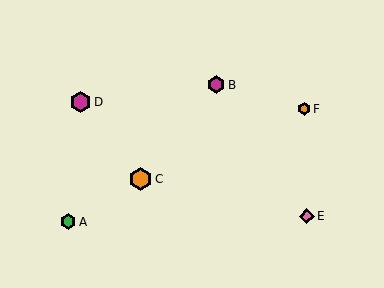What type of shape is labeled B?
Shape B is a magenta hexagon.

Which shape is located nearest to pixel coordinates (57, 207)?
The green hexagon (labeled A) at (68, 222) is nearest to that location.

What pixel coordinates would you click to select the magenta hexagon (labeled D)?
Click at (81, 102) to select the magenta hexagon D.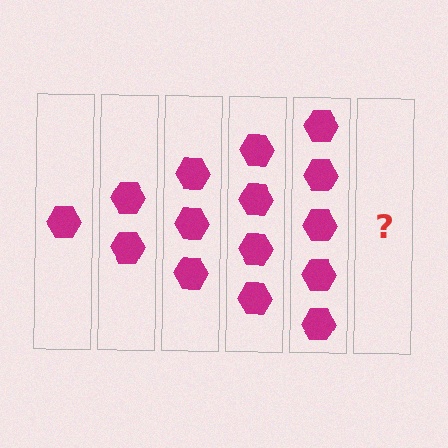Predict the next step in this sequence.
The next step is 6 hexagons.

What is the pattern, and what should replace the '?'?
The pattern is that each step adds one more hexagon. The '?' should be 6 hexagons.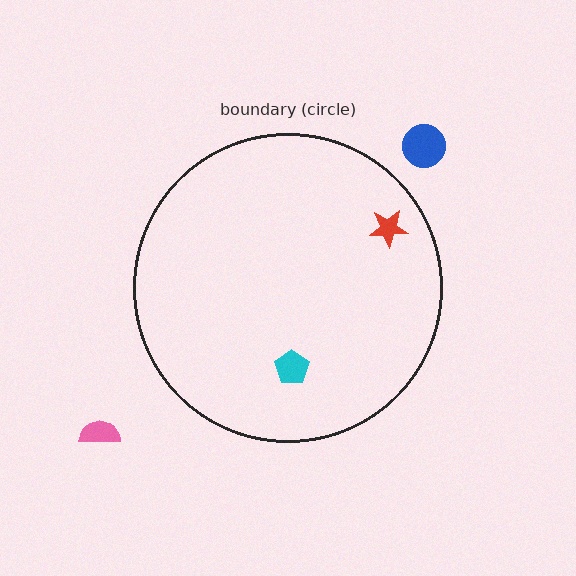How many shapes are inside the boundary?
2 inside, 2 outside.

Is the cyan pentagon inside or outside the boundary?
Inside.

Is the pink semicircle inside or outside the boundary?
Outside.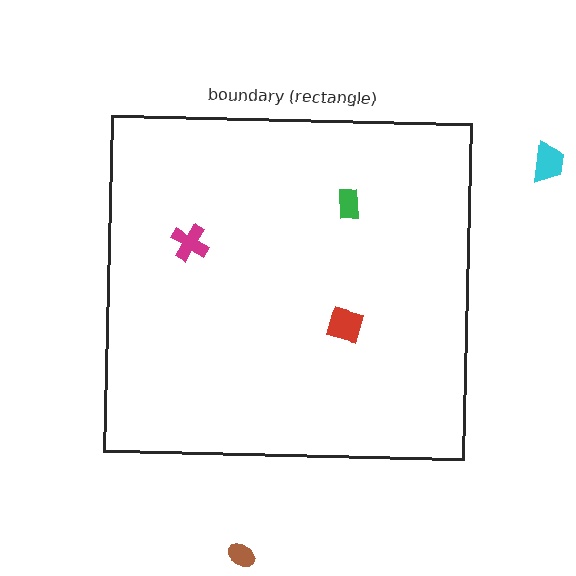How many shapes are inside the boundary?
3 inside, 2 outside.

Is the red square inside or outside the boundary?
Inside.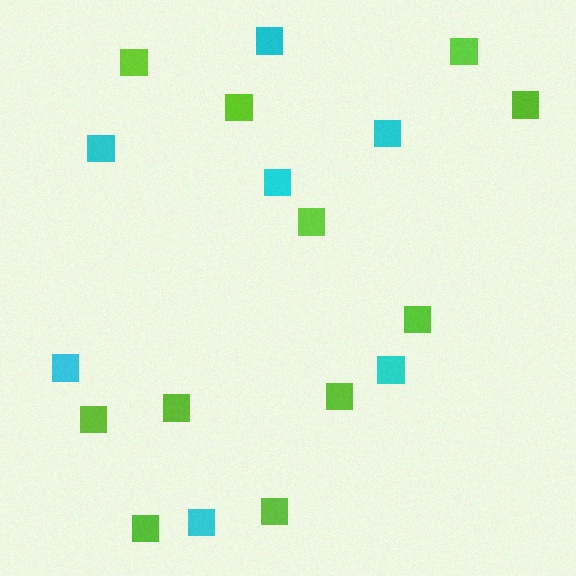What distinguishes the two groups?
There are 2 groups: one group of cyan squares (7) and one group of lime squares (11).